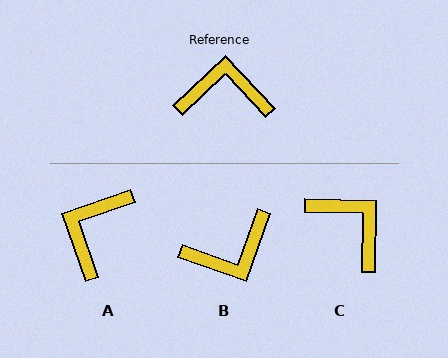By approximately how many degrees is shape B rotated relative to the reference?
Approximately 152 degrees clockwise.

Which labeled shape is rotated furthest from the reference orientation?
B, about 152 degrees away.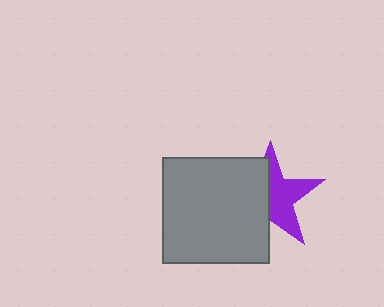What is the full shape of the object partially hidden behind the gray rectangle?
The partially hidden object is a purple star.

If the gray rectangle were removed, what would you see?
You would see the complete purple star.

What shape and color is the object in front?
The object in front is a gray rectangle.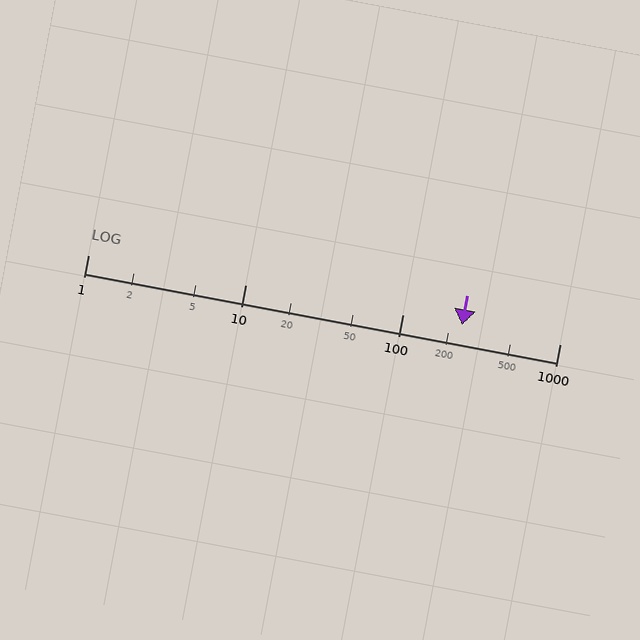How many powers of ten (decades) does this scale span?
The scale spans 3 decades, from 1 to 1000.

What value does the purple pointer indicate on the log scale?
The pointer indicates approximately 240.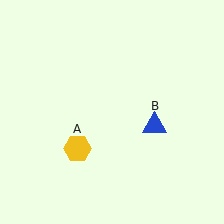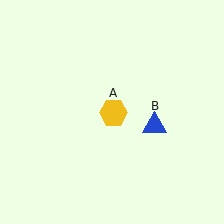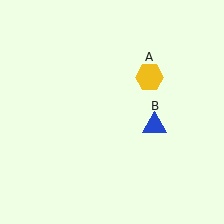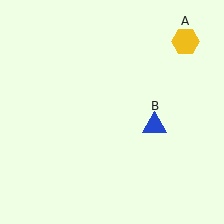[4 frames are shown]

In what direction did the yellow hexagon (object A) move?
The yellow hexagon (object A) moved up and to the right.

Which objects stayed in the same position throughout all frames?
Blue triangle (object B) remained stationary.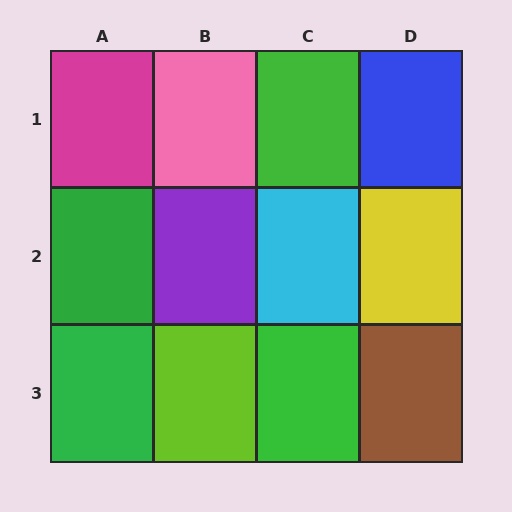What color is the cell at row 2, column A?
Green.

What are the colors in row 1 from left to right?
Magenta, pink, green, blue.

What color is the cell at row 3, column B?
Lime.